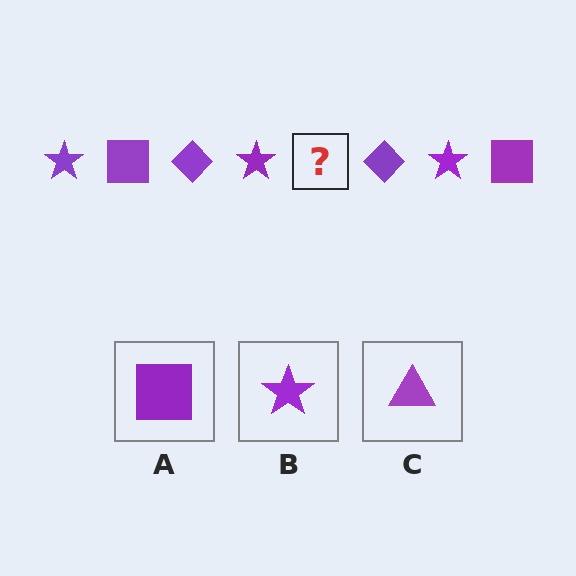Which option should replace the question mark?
Option A.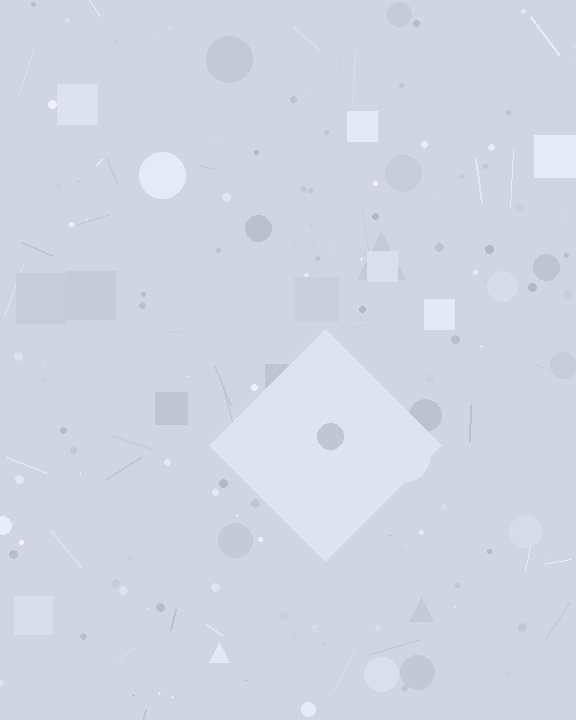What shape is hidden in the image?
A diamond is hidden in the image.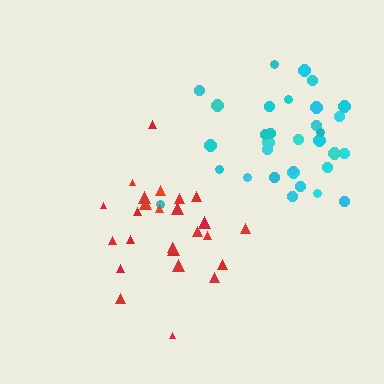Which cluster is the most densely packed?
Cyan.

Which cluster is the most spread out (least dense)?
Red.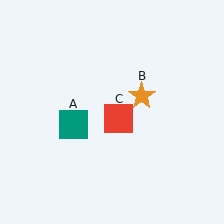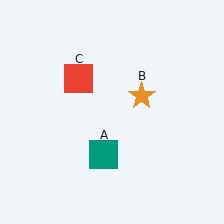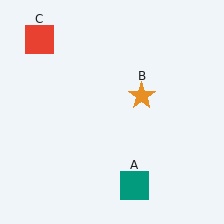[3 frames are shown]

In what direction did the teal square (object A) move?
The teal square (object A) moved down and to the right.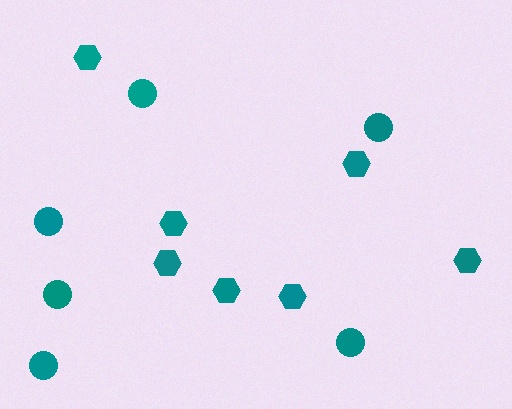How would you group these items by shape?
There are 2 groups: one group of circles (6) and one group of hexagons (7).